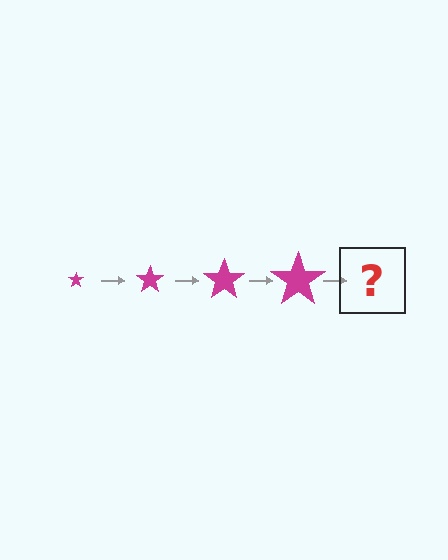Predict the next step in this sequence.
The next step is a magenta star, larger than the previous one.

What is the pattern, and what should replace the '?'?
The pattern is that the star gets progressively larger each step. The '?' should be a magenta star, larger than the previous one.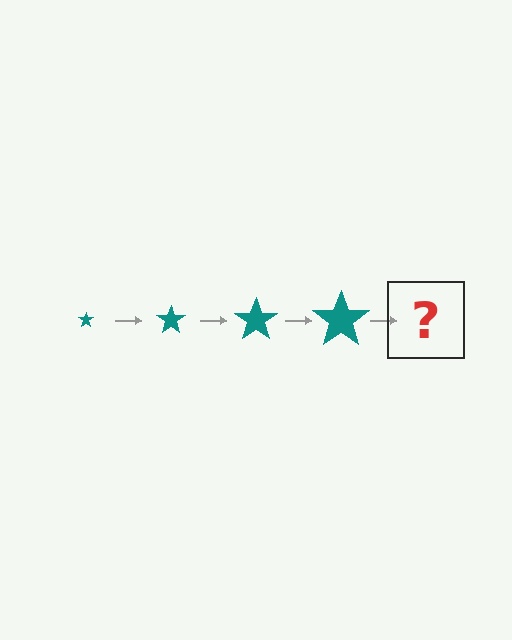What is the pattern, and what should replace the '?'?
The pattern is that the star gets progressively larger each step. The '?' should be a teal star, larger than the previous one.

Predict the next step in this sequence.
The next step is a teal star, larger than the previous one.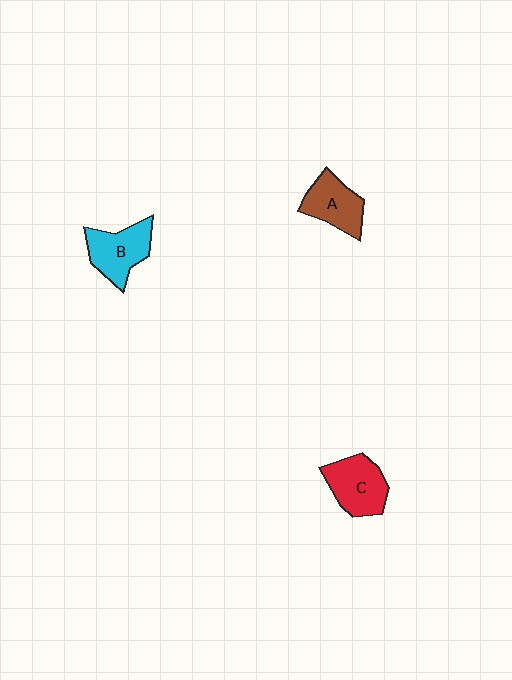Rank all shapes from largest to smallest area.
From largest to smallest: C (red), B (cyan), A (brown).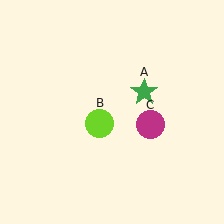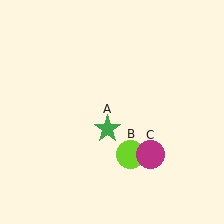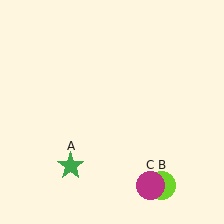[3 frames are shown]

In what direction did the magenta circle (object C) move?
The magenta circle (object C) moved down.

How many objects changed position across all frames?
3 objects changed position: green star (object A), lime circle (object B), magenta circle (object C).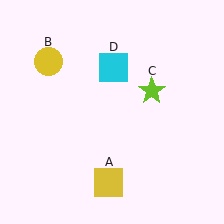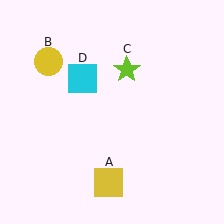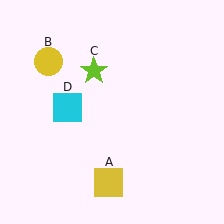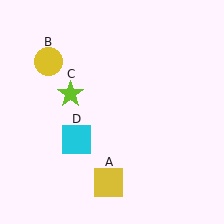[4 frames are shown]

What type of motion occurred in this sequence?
The lime star (object C), cyan square (object D) rotated counterclockwise around the center of the scene.